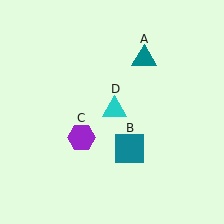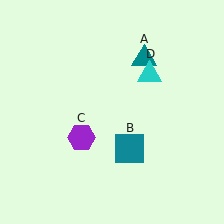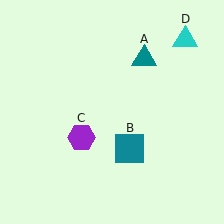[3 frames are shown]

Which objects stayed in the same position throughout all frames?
Teal triangle (object A) and teal square (object B) and purple hexagon (object C) remained stationary.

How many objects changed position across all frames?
1 object changed position: cyan triangle (object D).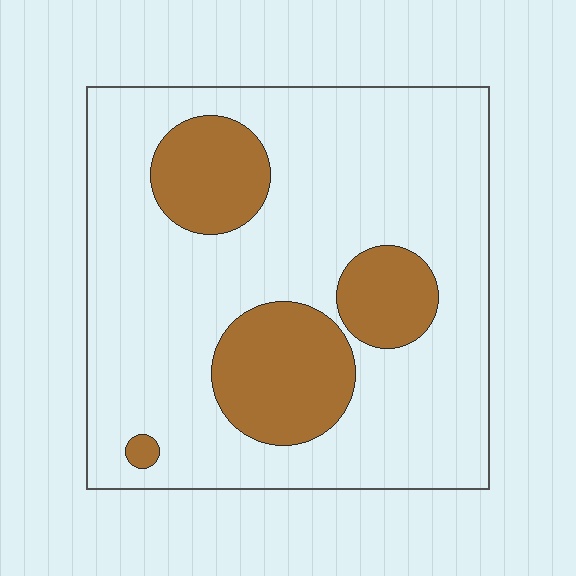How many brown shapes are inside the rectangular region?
4.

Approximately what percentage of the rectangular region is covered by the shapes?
Approximately 25%.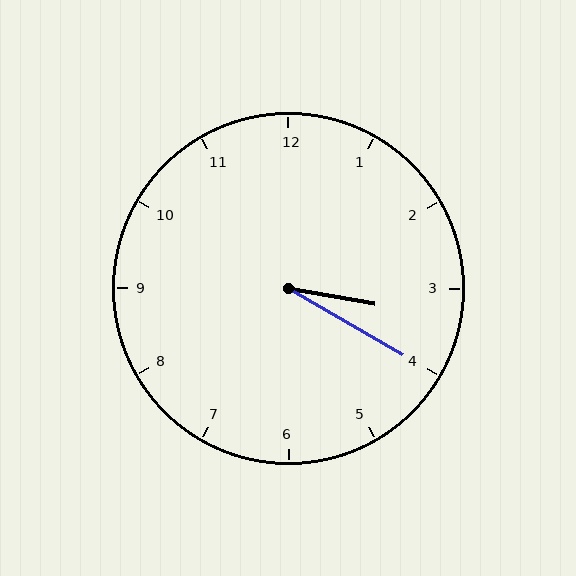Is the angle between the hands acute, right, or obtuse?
It is acute.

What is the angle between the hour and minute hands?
Approximately 20 degrees.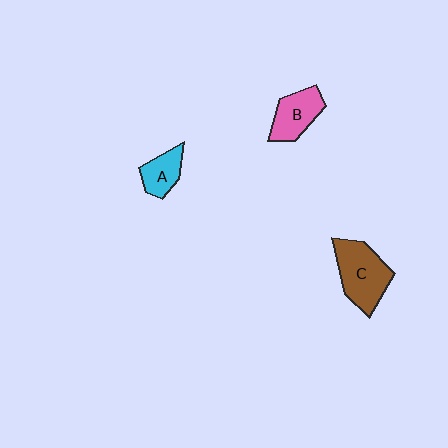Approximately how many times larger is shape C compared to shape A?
Approximately 1.9 times.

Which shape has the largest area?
Shape C (brown).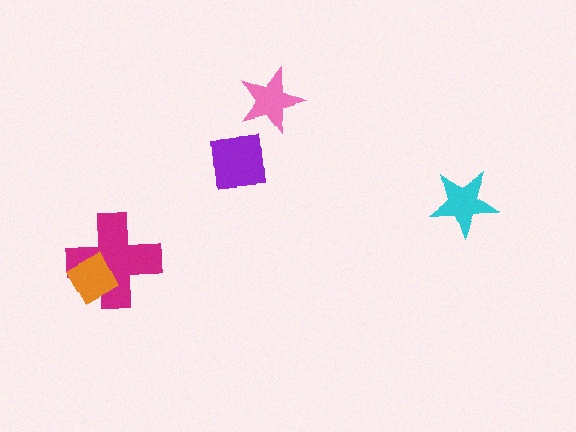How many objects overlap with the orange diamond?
1 object overlaps with the orange diamond.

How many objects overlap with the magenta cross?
1 object overlaps with the magenta cross.